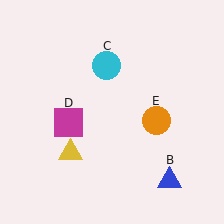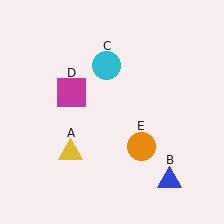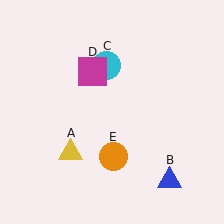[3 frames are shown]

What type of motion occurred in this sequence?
The magenta square (object D), orange circle (object E) rotated clockwise around the center of the scene.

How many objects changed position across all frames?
2 objects changed position: magenta square (object D), orange circle (object E).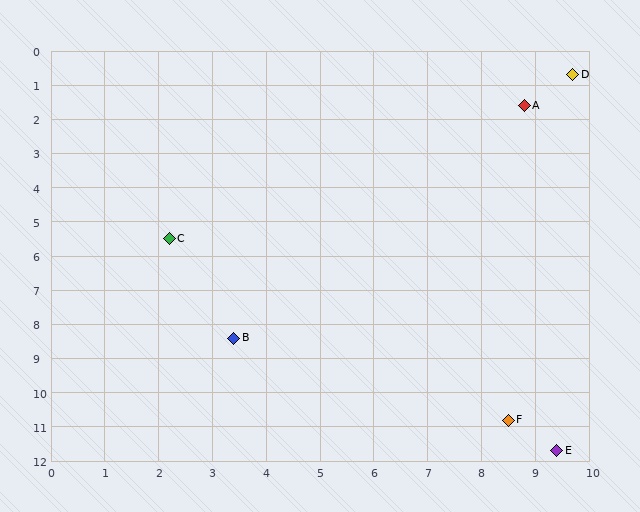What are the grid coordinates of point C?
Point C is at approximately (2.2, 5.5).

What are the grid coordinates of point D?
Point D is at approximately (9.7, 0.7).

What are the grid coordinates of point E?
Point E is at approximately (9.4, 11.7).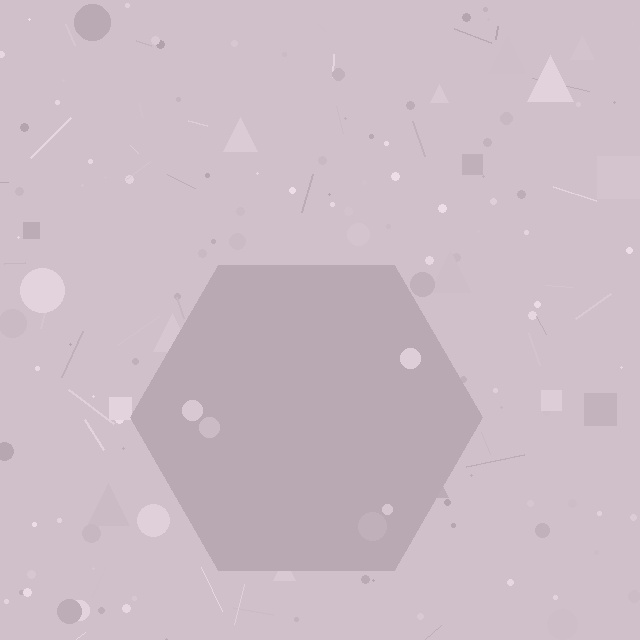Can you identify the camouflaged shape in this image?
The camouflaged shape is a hexagon.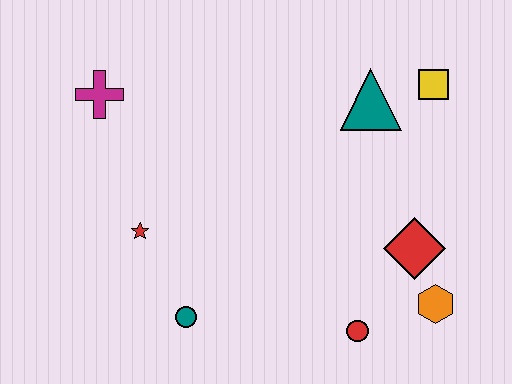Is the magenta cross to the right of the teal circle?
No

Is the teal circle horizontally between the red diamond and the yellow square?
No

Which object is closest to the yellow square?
The teal triangle is closest to the yellow square.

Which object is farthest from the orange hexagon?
The magenta cross is farthest from the orange hexagon.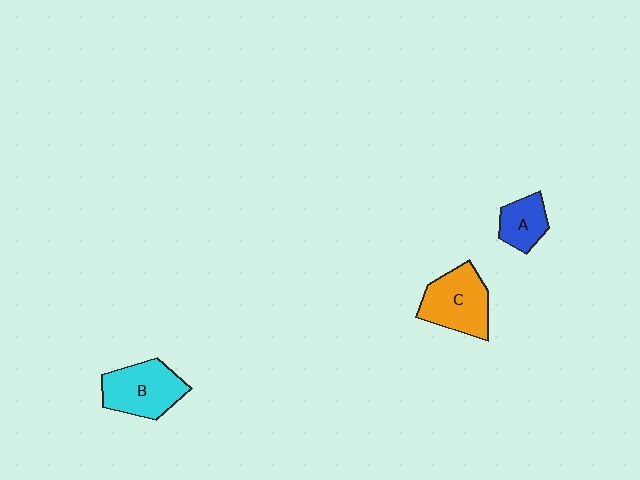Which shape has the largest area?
Shape C (orange).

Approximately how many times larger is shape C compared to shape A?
Approximately 1.8 times.